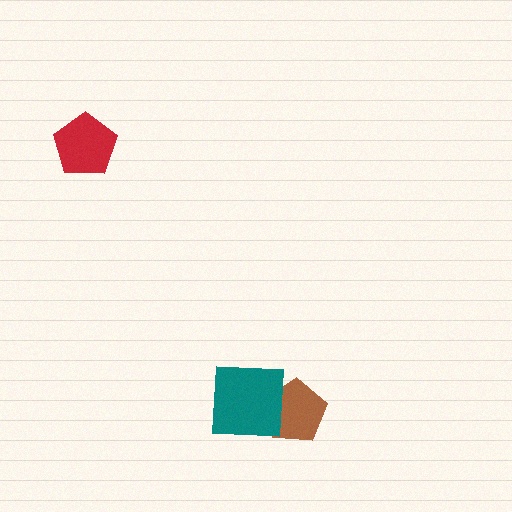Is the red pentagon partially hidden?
No, no other shape covers it.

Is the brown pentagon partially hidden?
Yes, it is partially covered by another shape.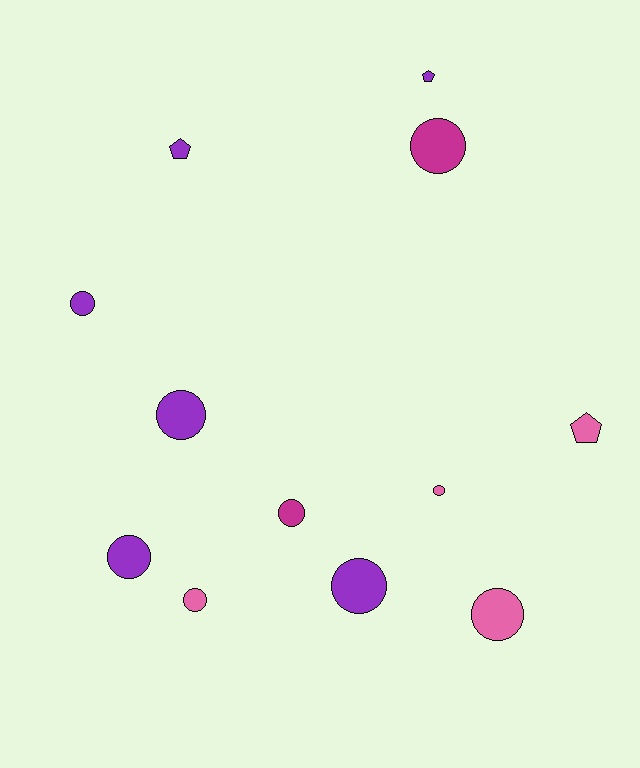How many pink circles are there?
There are 3 pink circles.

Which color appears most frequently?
Purple, with 6 objects.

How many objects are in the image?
There are 12 objects.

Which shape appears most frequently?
Circle, with 9 objects.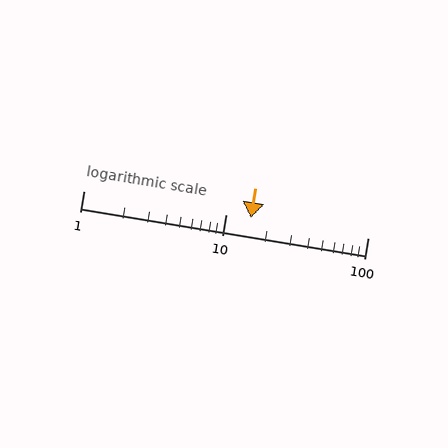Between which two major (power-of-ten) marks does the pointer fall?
The pointer is between 10 and 100.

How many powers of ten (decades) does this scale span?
The scale spans 2 decades, from 1 to 100.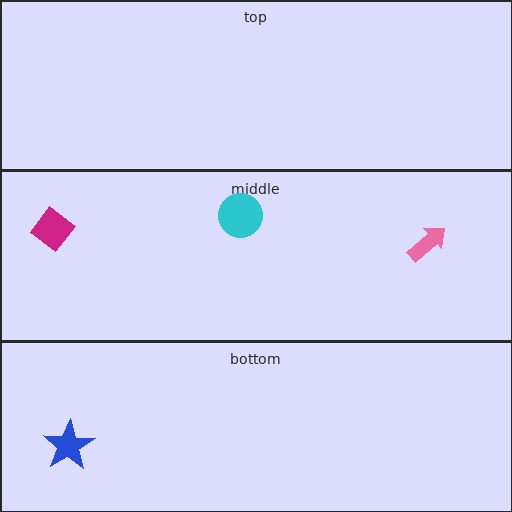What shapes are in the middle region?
The pink arrow, the cyan circle, the magenta diamond.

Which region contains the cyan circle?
The middle region.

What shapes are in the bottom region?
The blue star.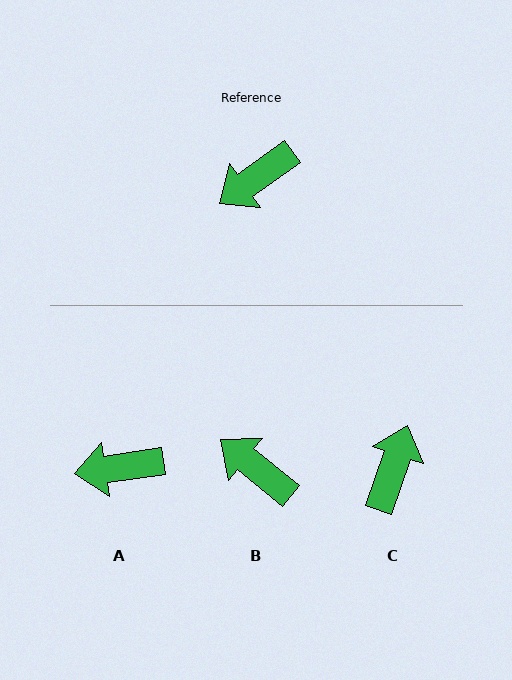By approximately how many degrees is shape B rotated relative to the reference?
Approximately 75 degrees clockwise.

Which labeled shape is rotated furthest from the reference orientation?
C, about 145 degrees away.